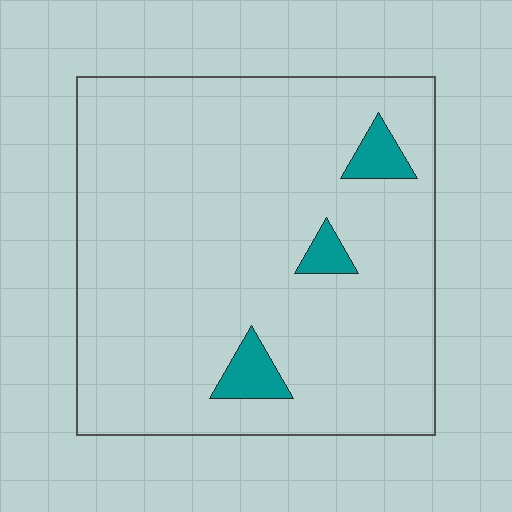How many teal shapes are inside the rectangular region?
3.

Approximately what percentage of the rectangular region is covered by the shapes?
Approximately 5%.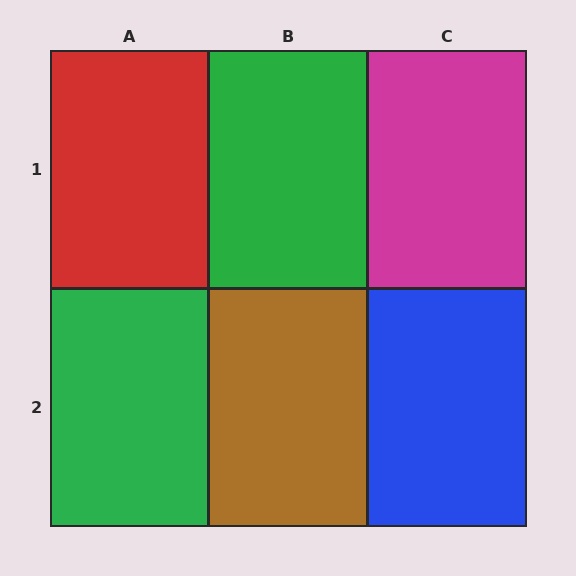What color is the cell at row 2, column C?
Blue.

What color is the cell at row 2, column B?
Brown.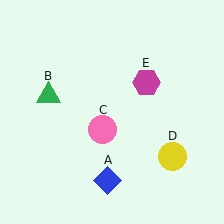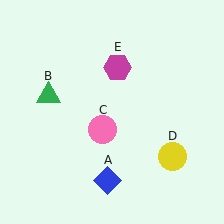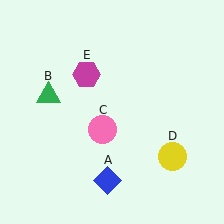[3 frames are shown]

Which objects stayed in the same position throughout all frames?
Blue diamond (object A) and green triangle (object B) and pink circle (object C) and yellow circle (object D) remained stationary.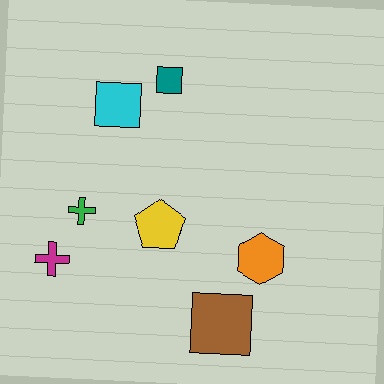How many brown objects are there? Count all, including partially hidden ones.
There is 1 brown object.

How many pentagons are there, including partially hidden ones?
There is 1 pentagon.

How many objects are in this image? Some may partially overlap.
There are 7 objects.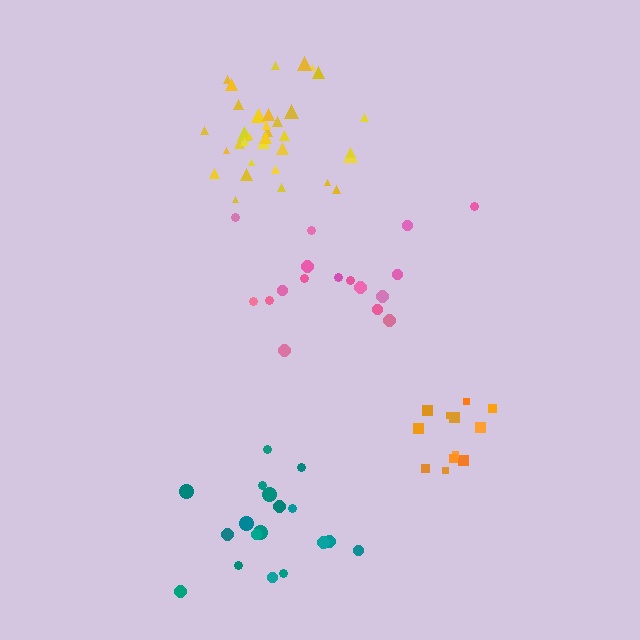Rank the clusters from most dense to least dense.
yellow, teal, orange, pink.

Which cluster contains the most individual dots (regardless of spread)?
Yellow (34).